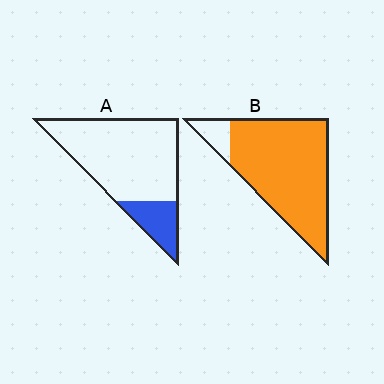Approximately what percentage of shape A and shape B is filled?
A is approximately 20% and B is approximately 90%.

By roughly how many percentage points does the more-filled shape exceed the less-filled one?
By roughly 70 percentage points (B over A).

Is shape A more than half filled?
No.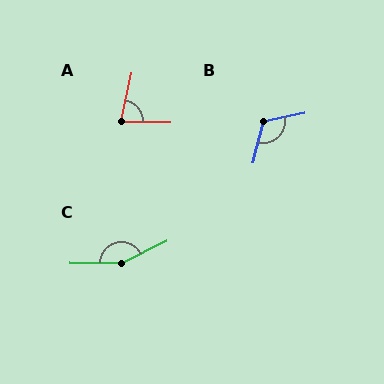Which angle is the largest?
C, at approximately 154 degrees.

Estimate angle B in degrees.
Approximately 117 degrees.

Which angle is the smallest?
A, at approximately 78 degrees.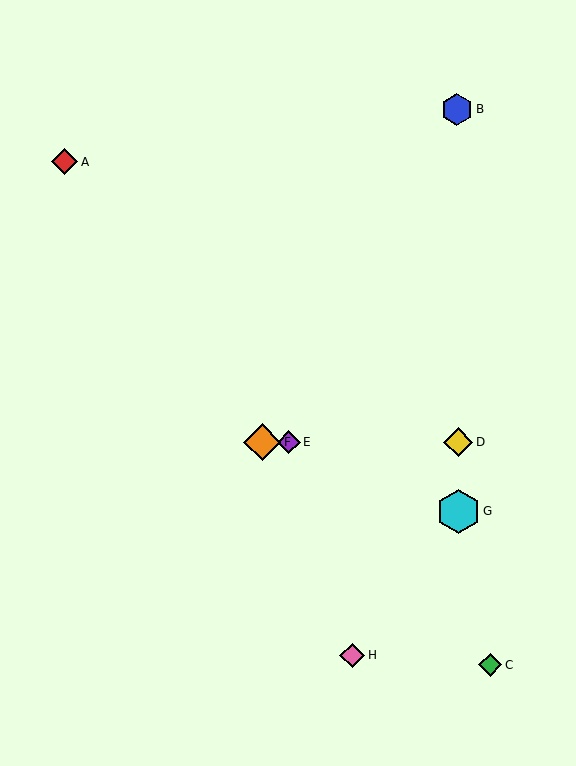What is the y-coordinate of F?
Object F is at y≈442.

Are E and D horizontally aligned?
Yes, both are at y≈442.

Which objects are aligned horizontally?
Objects D, E, F are aligned horizontally.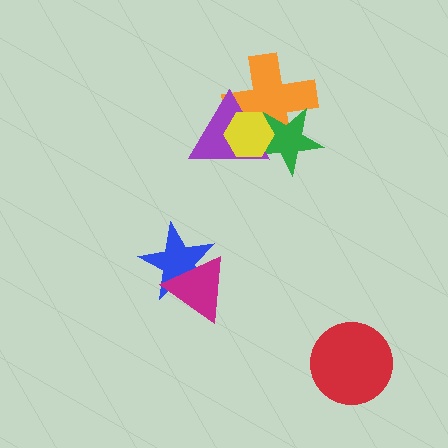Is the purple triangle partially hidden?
Yes, it is partially covered by another shape.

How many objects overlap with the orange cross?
3 objects overlap with the orange cross.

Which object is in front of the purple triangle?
The yellow hexagon is in front of the purple triangle.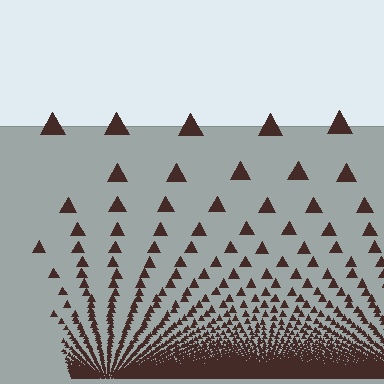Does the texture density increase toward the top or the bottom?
Density increases toward the bottom.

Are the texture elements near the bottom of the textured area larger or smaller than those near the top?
Smaller. The gradient is inverted — elements near the bottom are smaller and denser.